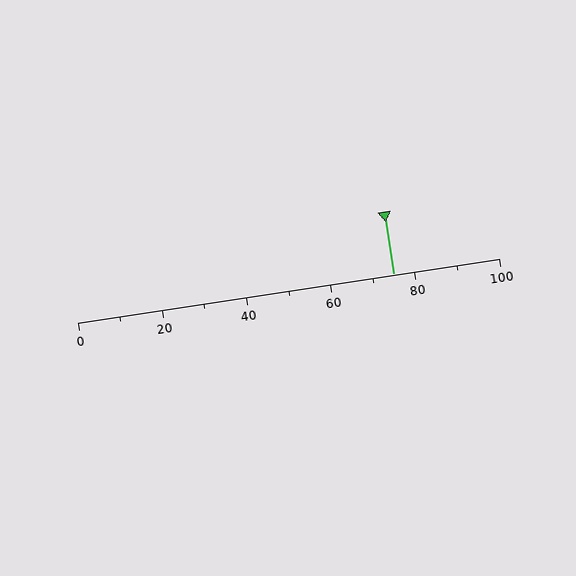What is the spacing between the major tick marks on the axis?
The major ticks are spaced 20 apart.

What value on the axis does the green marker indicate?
The marker indicates approximately 75.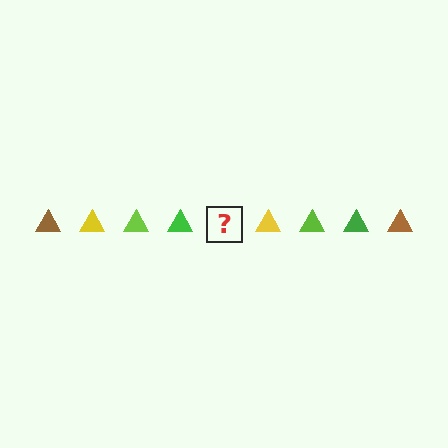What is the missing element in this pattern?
The missing element is a brown triangle.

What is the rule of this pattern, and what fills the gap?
The rule is that the pattern cycles through brown, yellow, lime, green triangles. The gap should be filled with a brown triangle.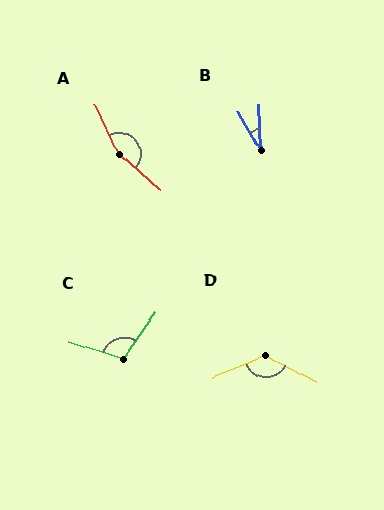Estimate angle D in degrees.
Approximately 131 degrees.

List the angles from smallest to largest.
B (27°), C (108°), D (131°), A (156°).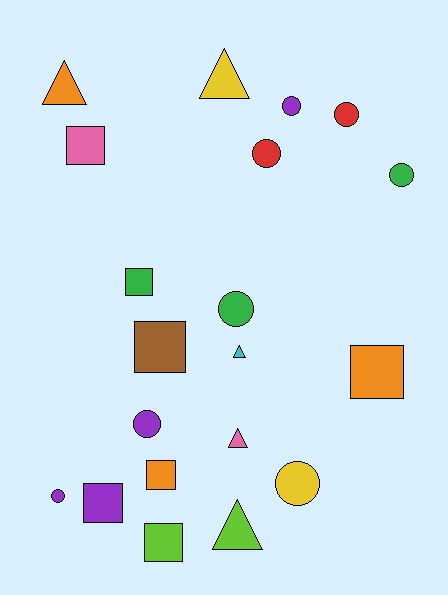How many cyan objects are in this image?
There is 1 cyan object.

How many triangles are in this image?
There are 5 triangles.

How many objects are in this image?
There are 20 objects.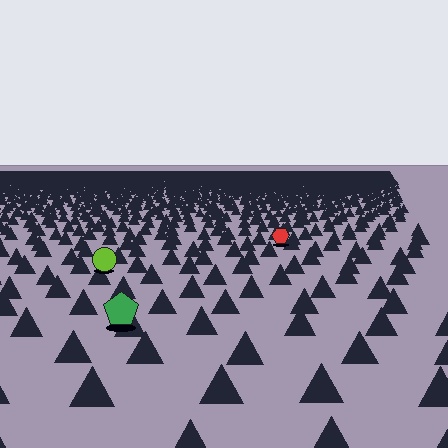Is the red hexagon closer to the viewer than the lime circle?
No. The lime circle is closer — you can tell from the texture gradient: the ground texture is coarser near it.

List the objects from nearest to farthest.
From nearest to farthest: the green pentagon, the lime circle, the red hexagon.